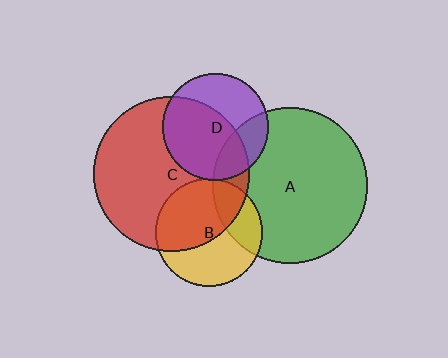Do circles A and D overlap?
Yes.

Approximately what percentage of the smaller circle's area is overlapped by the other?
Approximately 25%.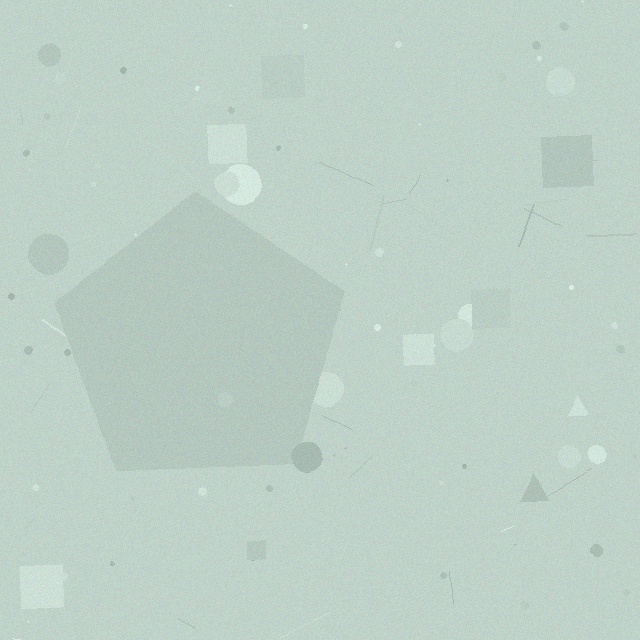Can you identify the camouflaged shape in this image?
The camouflaged shape is a pentagon.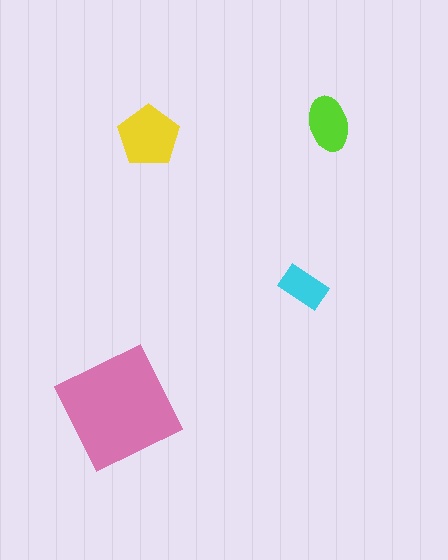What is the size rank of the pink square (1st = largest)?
1st.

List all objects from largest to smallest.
The pink square, the yellow pentagon, the lime ellipse, the cyan rectangle.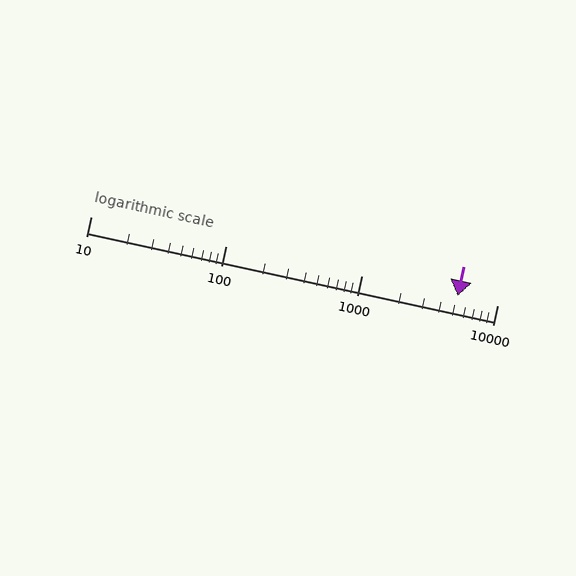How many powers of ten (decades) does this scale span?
The scale spans 3 decades, from 10 to 10000.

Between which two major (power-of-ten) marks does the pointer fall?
The pointer is between 1000 and 10000.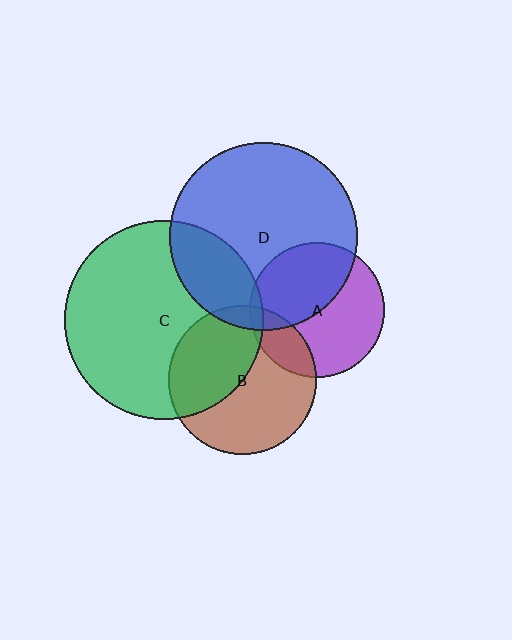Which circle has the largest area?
Circle C (green).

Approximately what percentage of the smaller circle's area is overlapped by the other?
Approximately 20%.